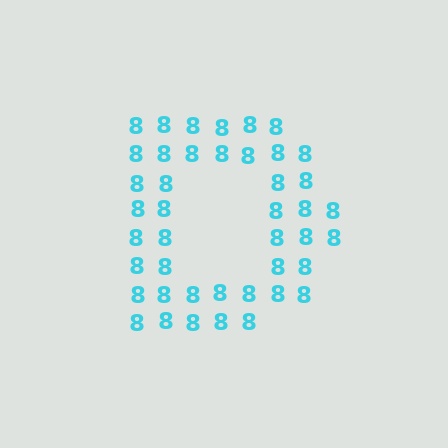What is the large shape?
The large shape is the letter D.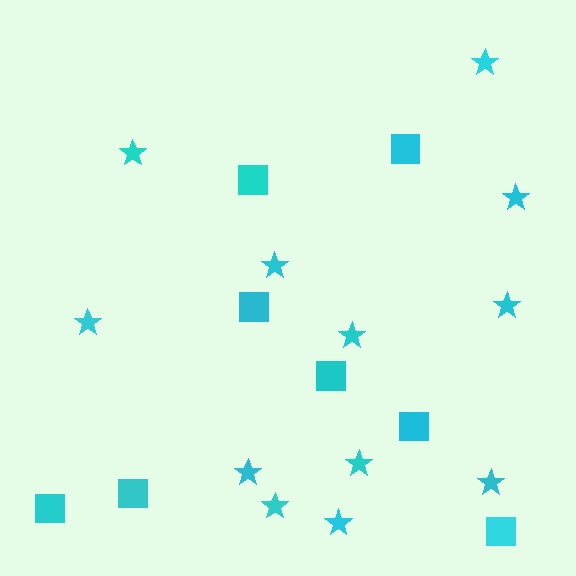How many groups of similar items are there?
There are 2 groups: one group of squares (8) and one group of stars (12).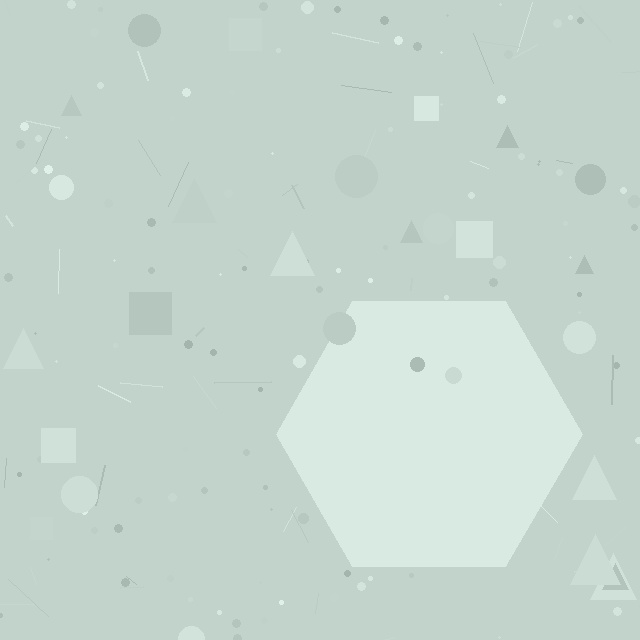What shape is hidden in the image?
A hexagon is hidden in the image.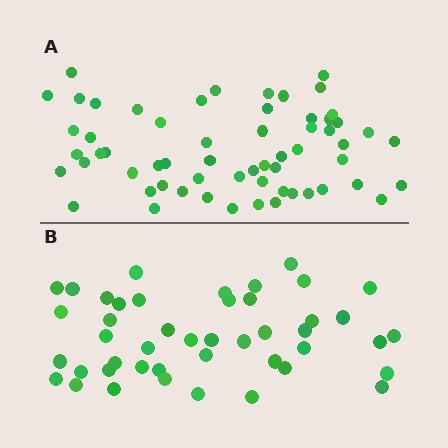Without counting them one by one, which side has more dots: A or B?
Region A (the top region) has more dots.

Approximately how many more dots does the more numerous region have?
Region A has approximately 15 more dots than region B.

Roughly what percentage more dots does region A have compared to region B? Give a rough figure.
About 35% more.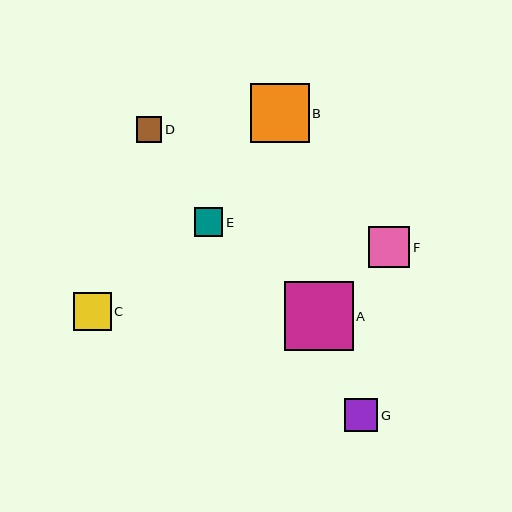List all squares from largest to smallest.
From largest to smallest: A, B, F, C, G, E, D.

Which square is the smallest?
Square D is the smallest with a size of approximately 25 pixels.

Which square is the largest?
Square A is the largest with a size of approximately 69 pixels.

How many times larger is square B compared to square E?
Square B is approximately 2.1 times the size of square E.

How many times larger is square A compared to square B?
Square A is approximately 1.2 times the size of square B.